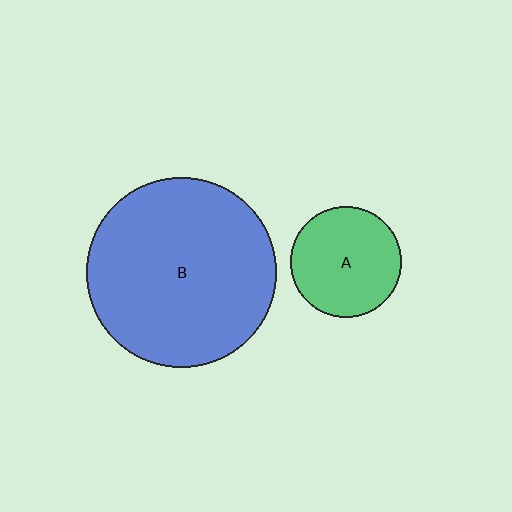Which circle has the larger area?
Circle B (blue).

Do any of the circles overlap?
No, none of the circles overlap.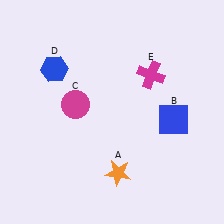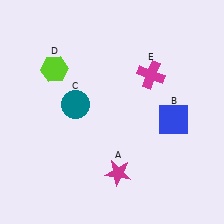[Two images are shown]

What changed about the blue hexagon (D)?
In Image 1, D is blue. In Image 2, it changed to lime.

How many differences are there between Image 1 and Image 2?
There are 3 differences between the two images.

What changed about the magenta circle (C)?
In Image 1, C is magenta. In Image 2, it changed to teal.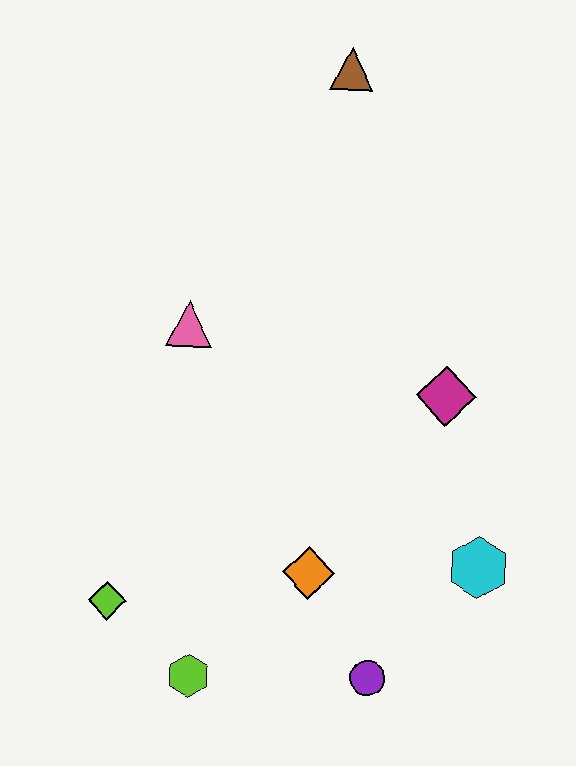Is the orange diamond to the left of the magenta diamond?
Yes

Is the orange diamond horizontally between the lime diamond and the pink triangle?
No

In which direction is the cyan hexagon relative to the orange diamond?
The cyan hexagon is to the right of the orange diamond.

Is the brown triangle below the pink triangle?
No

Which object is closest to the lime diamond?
The lime hexagon is closest to the lime diamond.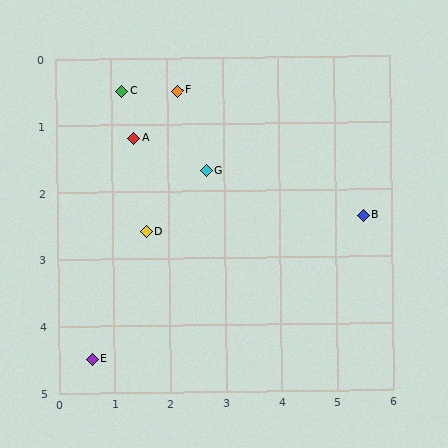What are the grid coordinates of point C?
Point C is at approximately (1.2, 0.5).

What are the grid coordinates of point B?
Point B is at approximately (5.5, 2.4).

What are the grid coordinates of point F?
Point F is at approximately (2.2, 0.5).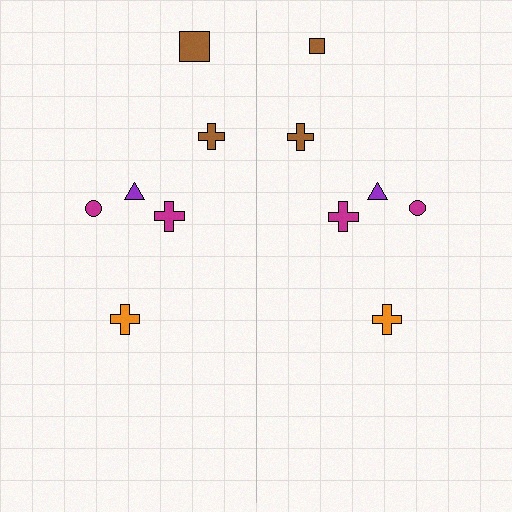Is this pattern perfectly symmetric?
No, the pattern is not perfectly symmetric. The brown square on the right side has a different size than its mirror counterpart.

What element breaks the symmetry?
The brown square on the right side has a different size than its mirror counterpart.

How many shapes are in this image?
There are 12 shapes in this image.